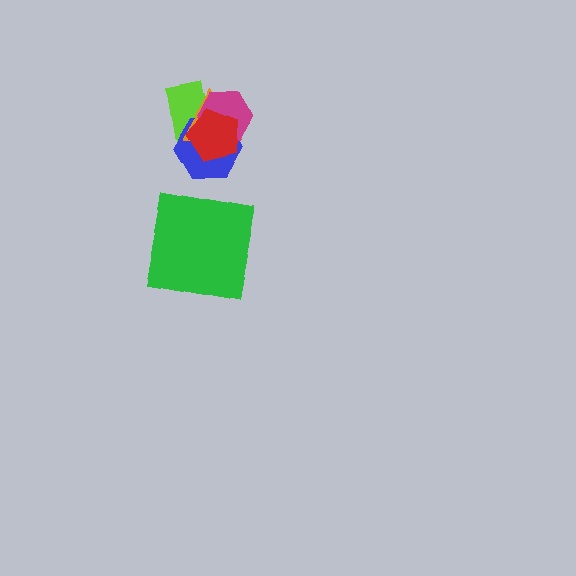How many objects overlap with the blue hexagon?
4 objects overlap with the blue hexagon.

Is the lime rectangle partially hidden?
Yes, it is partially covered by another shape.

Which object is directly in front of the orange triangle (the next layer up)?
The magenta hexagon is directly in front of the orange triangle.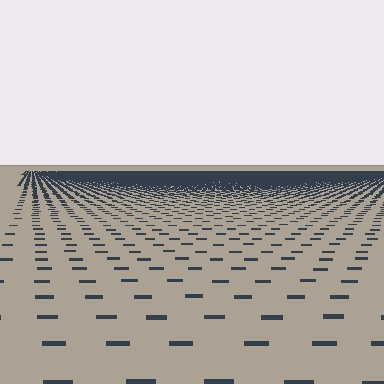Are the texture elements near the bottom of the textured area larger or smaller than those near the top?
Larger. Near the bottom, elements are closer to the viewer and appear at a bigger on-screen size.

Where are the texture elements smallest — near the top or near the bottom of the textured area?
Near the top.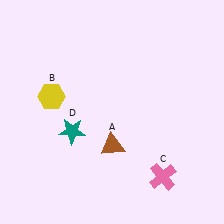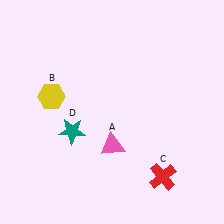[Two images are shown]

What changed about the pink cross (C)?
In Image 1, C is pink. In Image 2, it changed to red.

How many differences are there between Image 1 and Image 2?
There are 2 differences between the two images.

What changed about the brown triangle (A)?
In Image 1, A is brown. In Image 2, it changed to pink.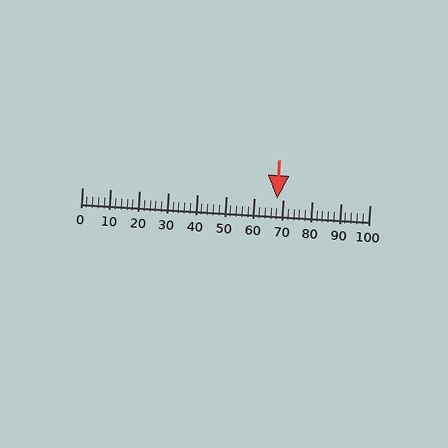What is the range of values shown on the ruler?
The ruler shows values from 0 to 100.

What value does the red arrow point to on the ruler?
The red arrow points to approximately 68.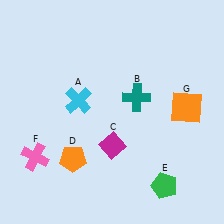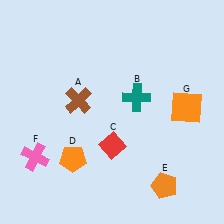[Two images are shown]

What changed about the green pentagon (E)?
In Image 1, E is green. In Image 2, it changed to orange.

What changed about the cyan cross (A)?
In Image 1, A is cyan. In Image 2, it changed to brown.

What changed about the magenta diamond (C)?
In Image 1, C is magenta. In Image 2, it changed to red.